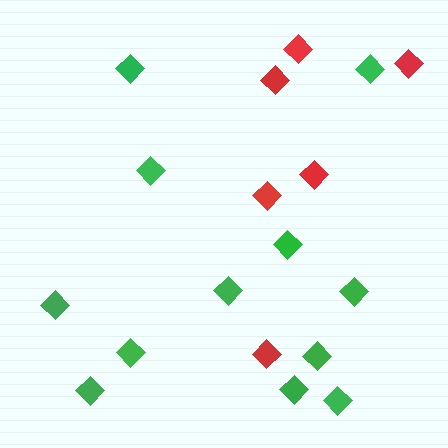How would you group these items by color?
There are 2 groups: one group of green diamonds (12) and one group of red diamonds (6).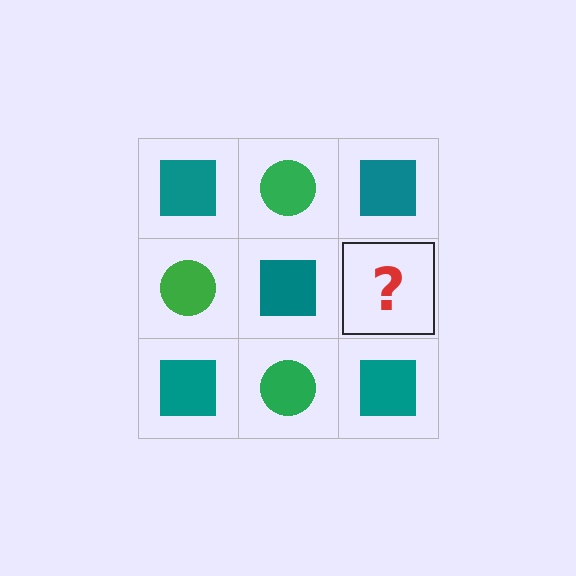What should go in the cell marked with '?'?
The missing cell should contain a green circle.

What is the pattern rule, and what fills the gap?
The rule is that it alternates teal square and green circle in a checkerboard pattern. The gap should be filled with a green circle.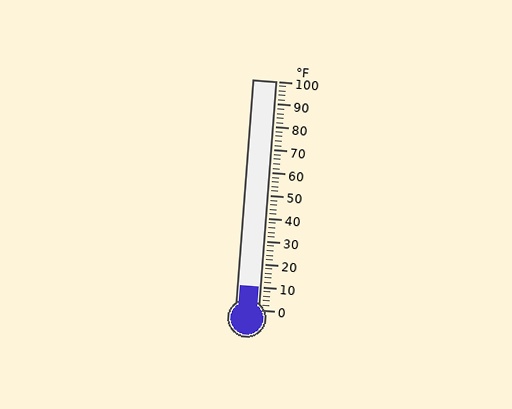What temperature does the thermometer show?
The thermometer shows approximately 10°F.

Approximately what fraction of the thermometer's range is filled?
The thermometer is filled to approximately 10% of its range.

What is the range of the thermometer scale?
The thermometer scale ranges from 0°F to 100°F.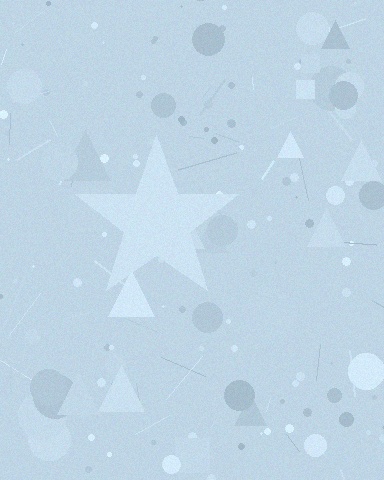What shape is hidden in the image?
A star is hidden in the image.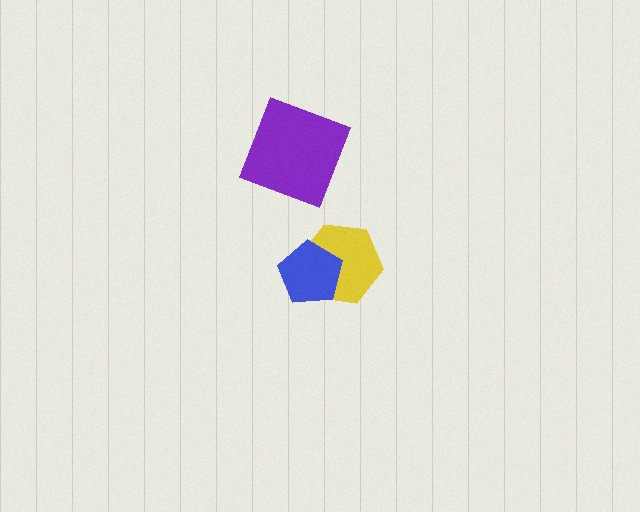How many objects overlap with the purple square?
0 objects overlap with the purple square.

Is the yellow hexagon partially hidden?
Yes, it is partially covered by another shape.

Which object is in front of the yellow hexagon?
The blue pentagon is in front of the yellow hexagon.